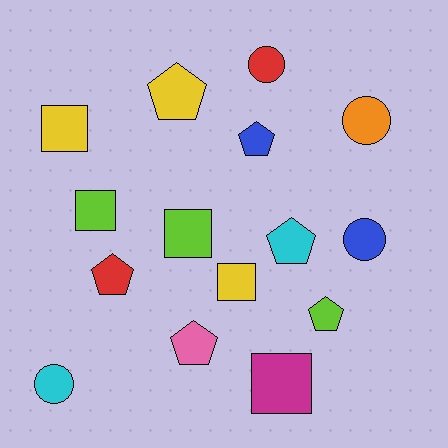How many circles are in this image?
There are 4 circles.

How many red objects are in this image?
There are 2 red objects.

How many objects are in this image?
There are 15 objects.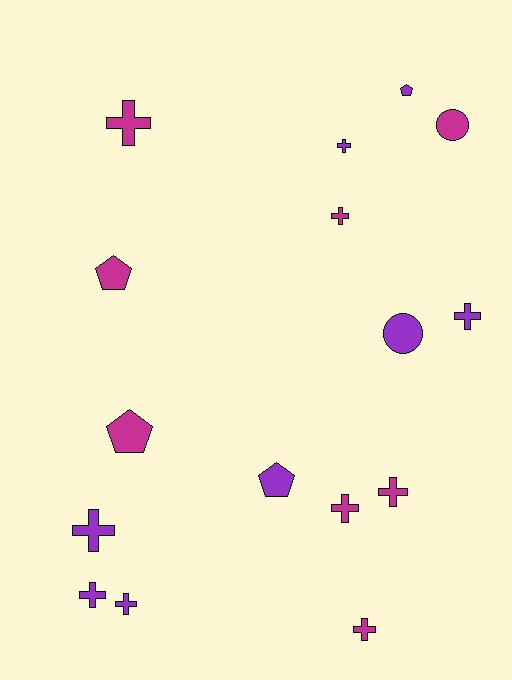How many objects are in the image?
There are 16 objects.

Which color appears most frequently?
Magenta, with 8 objects.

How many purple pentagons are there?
There are 2 purple pentagons.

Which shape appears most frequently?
Cross, with 10 objects.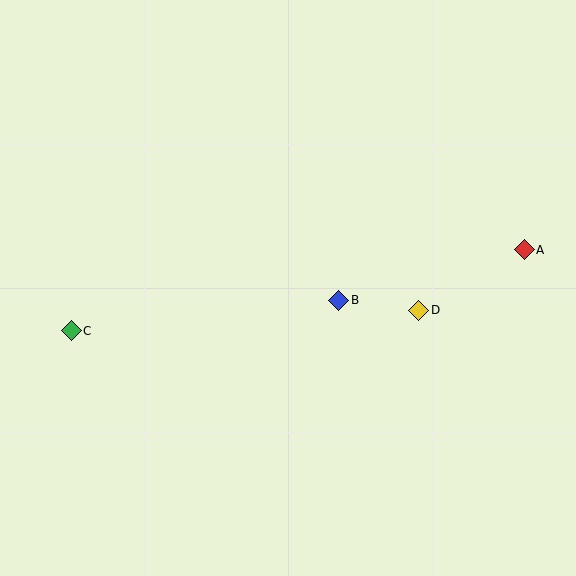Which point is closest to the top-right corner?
Point A is closest to the top-right corner.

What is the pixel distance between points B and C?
The distance between B and C is 269 pixels.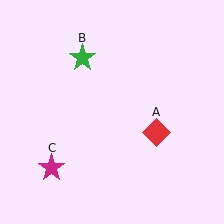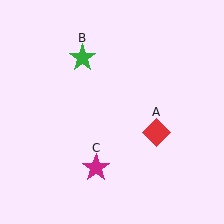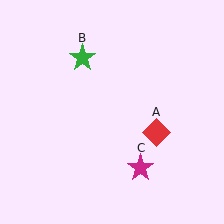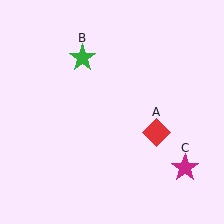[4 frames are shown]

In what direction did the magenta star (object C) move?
The magenta star (object C) moved right.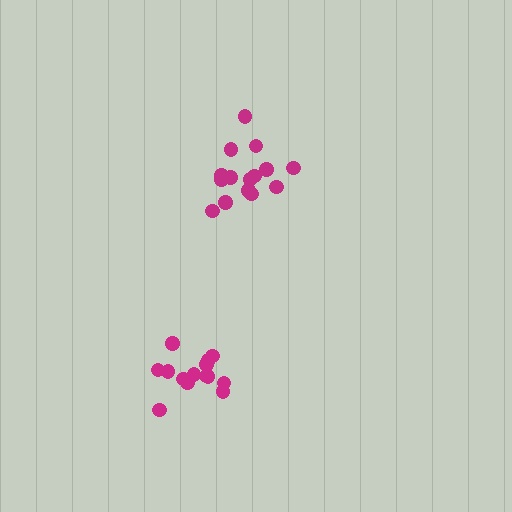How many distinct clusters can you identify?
There are 2 distinct clusters.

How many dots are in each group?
Group 1: 15 dots, Group 2: 14 dots (29 total).